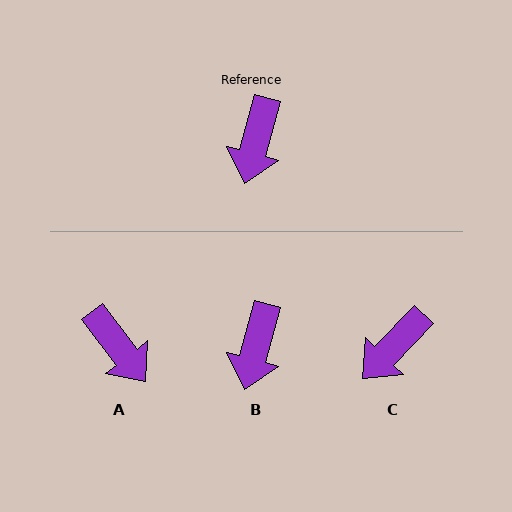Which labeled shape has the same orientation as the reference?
B.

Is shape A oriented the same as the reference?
No, it is off by about 53 degrees.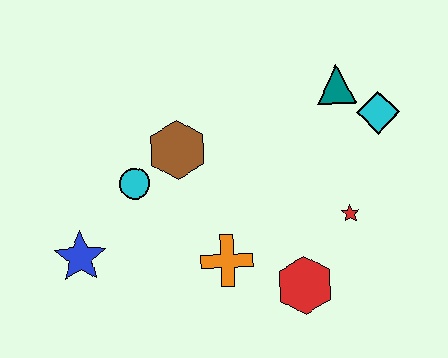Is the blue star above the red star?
No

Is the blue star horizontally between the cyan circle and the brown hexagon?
No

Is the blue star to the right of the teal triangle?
No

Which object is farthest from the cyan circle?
The cyan diamond is farthest from the cyan circle.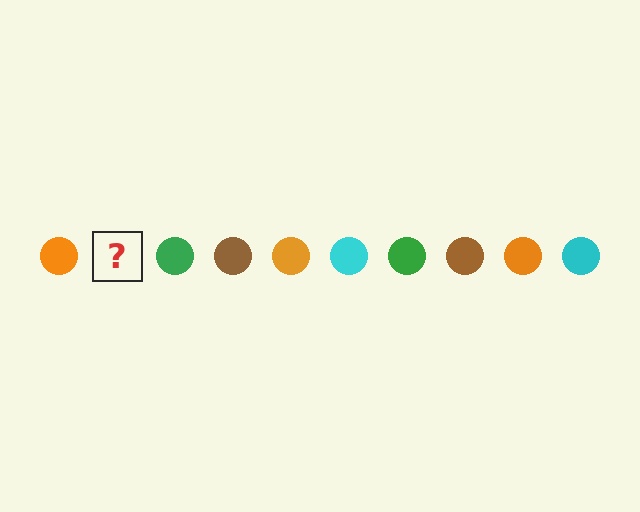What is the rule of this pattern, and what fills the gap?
The rule is that the pattern cycles through orange, cyan, green, brown circles. The gap should be filled with a cyan circle.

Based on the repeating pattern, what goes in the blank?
The blank should be a cyan circle.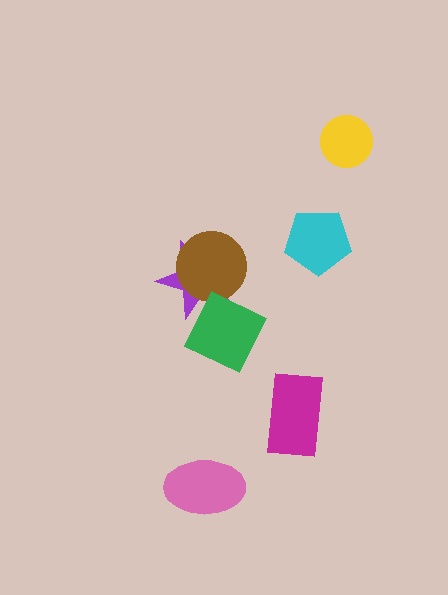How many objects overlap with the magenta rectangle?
0 objects overlap with the magenta rectangle.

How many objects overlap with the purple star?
2 objects overlap with the purple star.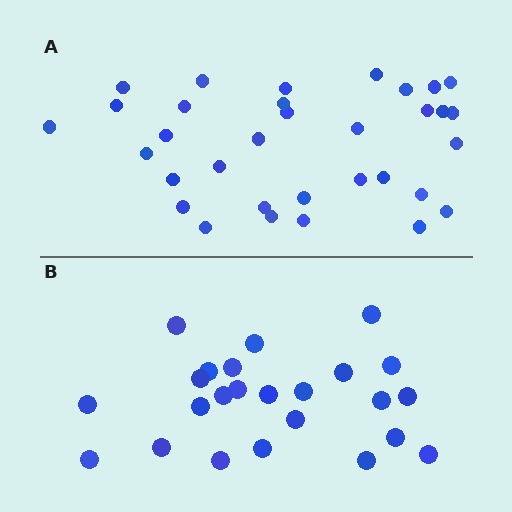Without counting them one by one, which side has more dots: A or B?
Region A (the top region) has more dots.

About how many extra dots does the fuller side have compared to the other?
Region A has roughly 8 or so more dots than region B.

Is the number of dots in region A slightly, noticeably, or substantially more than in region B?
Region A has noticeably more, but not dramatically so. The ratio is roughly 1.4 to 1.